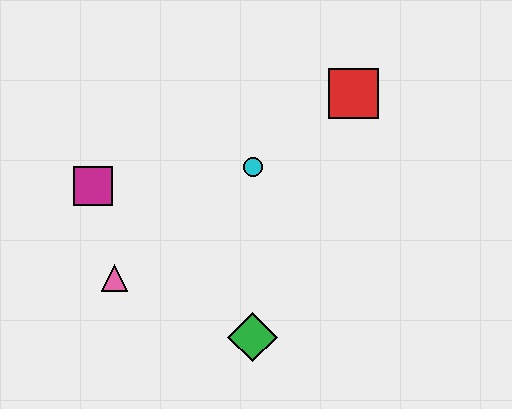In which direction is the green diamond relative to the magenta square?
The green diamond is to the right of the magenta square.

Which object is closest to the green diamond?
The pink triangle is closest to the green diamond.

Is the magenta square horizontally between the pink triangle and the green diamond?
No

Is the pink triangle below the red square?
Yes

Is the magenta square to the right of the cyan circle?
No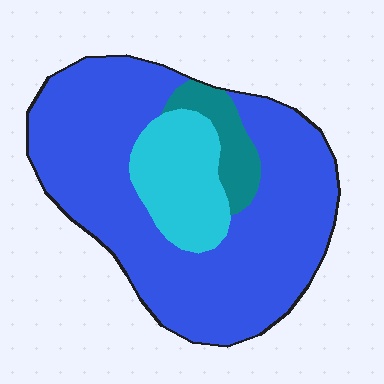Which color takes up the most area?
Blue, at roughly 75%.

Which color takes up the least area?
Teal, at roughly 10%.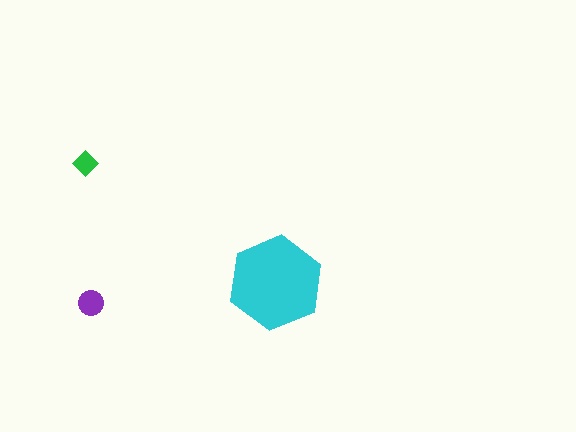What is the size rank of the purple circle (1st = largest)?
2nd.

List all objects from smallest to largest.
The green diamond, the purple circle, the cyan hexagon.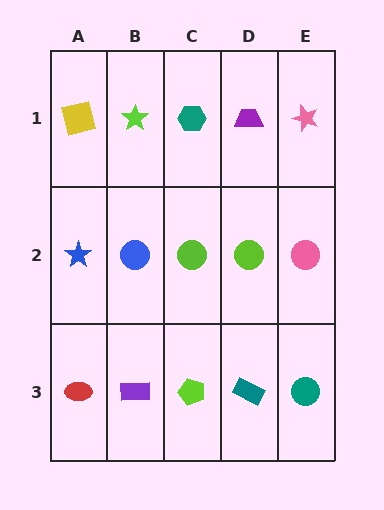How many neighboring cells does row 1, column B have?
3.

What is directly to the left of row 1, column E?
A purple trapezoid.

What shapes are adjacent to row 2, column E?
A pink star (row 1, column E), a teal circle (row 3, column E), a lime circle (row 2, column D).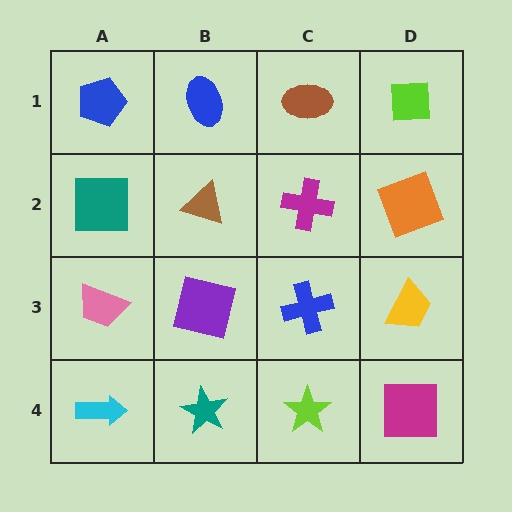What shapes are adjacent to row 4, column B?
A purple square (row 3, column B), a cyan arrow (row 4, column A), a lime star (row 4, column C).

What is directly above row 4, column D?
A yellow trapezoid.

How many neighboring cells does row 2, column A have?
3.